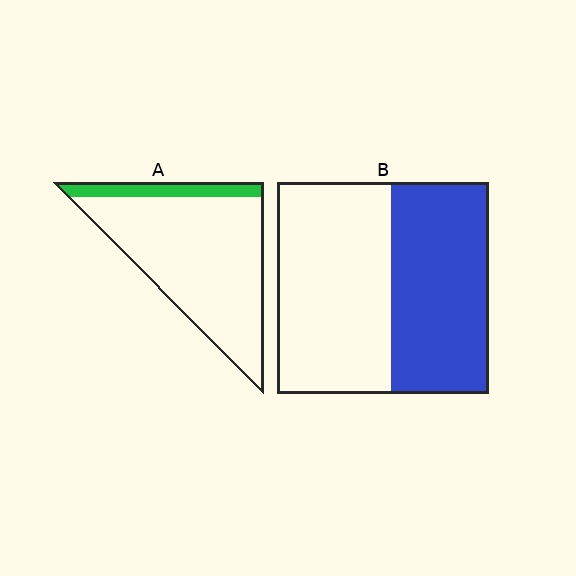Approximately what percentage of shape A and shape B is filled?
A is approximately 15% and B is approximately 45%.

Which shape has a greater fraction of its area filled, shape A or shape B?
Shape B.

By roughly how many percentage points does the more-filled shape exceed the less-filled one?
By roughly 35 percentage points (B over A).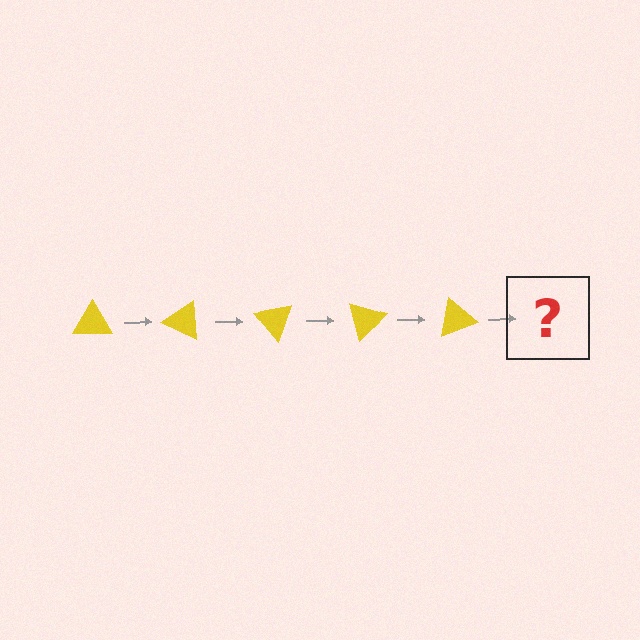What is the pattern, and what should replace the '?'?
The pattern is that the triangle rotates 25 degrees each step. The '?' should be a yellow triangle rotated 125 degrees.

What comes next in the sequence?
The next element should be a yellow triangle rotated 125 degrees.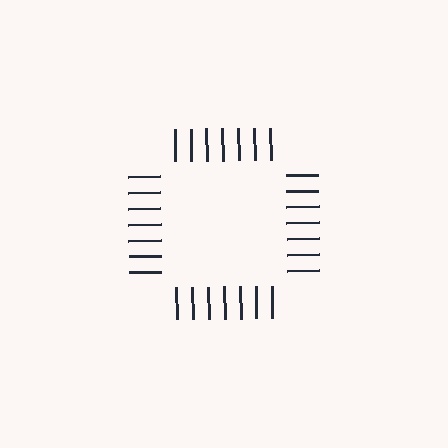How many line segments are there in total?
28 — 7 along each of the 4 edges.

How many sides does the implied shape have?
4 sides — the line-ends trace a square.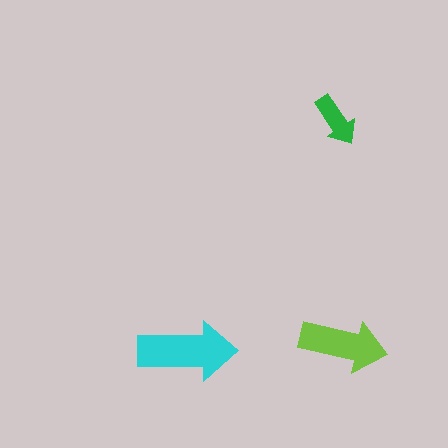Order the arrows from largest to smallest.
the cyan one, the lime one, the green one.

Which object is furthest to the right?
The lime arrow is rightmost.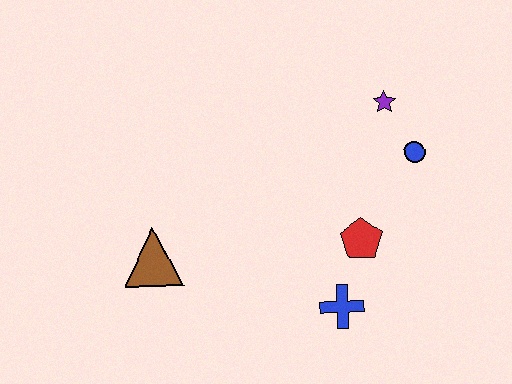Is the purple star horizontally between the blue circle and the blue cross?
Yes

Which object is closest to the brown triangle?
The blue cross is closest to the brown triangle.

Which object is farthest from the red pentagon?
The brown triangle is farthest from the red pentagon.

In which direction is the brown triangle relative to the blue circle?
The brown triangle is to the left of the blue circle.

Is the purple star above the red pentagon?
Yes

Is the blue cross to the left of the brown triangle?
No